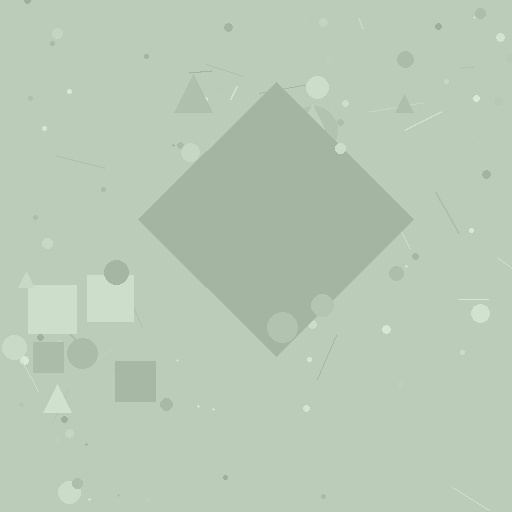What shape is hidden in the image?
A diamond is hidden in the image.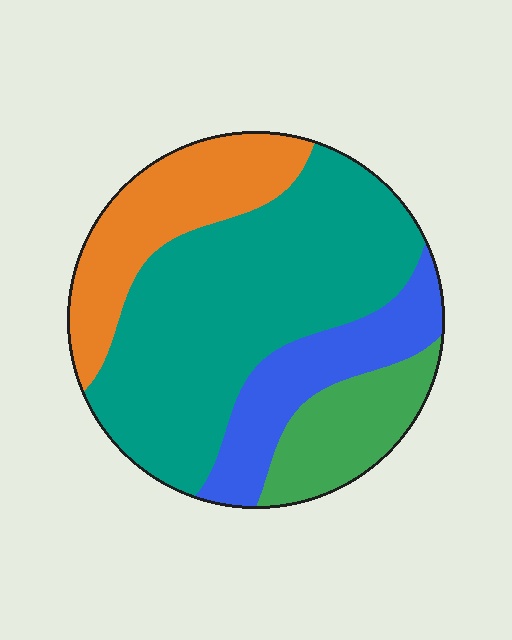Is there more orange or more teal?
Teal.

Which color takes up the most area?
Teal, at roughly 50%.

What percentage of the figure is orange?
Orange takes up about one fifth (1/5) of the figure.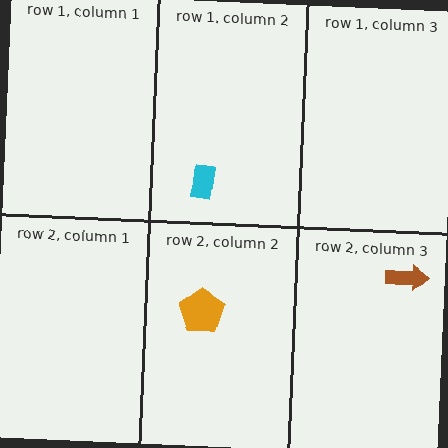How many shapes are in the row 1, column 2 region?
1.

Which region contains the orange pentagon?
The row 2, column 2 region.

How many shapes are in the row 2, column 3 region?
1.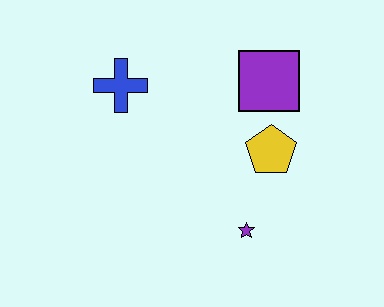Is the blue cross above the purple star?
Yes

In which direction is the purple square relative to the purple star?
The purple square is above the purple star.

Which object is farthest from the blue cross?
The purple star is farthest from the blue cross.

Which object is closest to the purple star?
The yellow pentagon is closest to the purple star.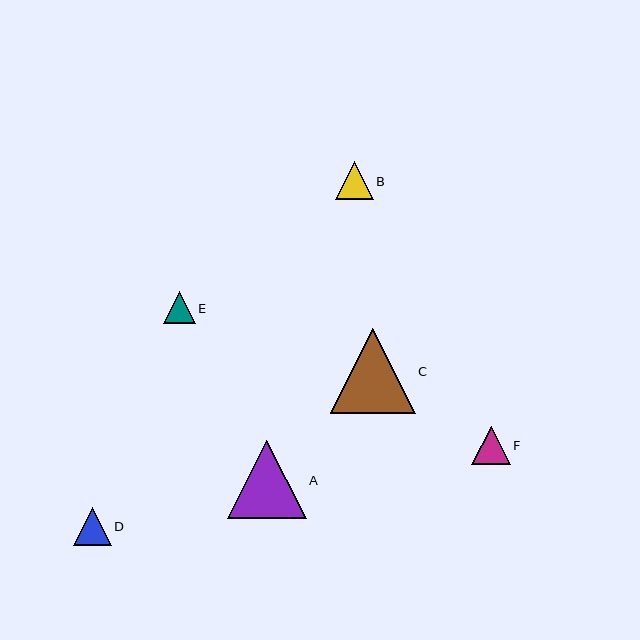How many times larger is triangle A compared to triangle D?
Triangle A is approximately 2.1 times the size of triangle D.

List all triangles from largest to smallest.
From largest to smallest: C, A, F, B, D, E.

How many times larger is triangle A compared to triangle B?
Triangle A is approximately 2.1 times the size of triangle B.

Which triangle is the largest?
Triangle C is the largest with a size of approximately 85 pixels.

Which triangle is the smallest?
Triangle E is the smallest with a size of approximately 32 pixels.